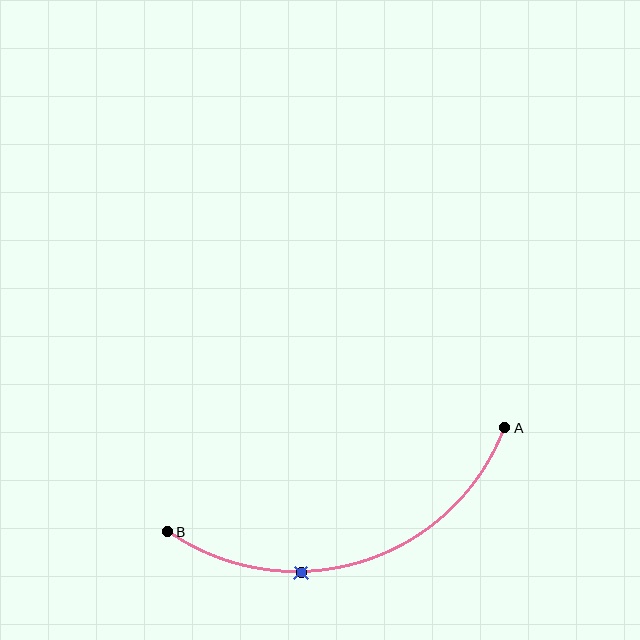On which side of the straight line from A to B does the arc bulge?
The arc bulges below the straight line connecting A and B.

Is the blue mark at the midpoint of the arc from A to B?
No. The blue mark lies on the arc but is closer to endpoint B. The arc midpoint would be at the point on the curve equidistant along the arc from both A and B.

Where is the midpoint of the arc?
The arc midpoint is the point on the curve farthest from the straight line joining A and B. It sits below that line.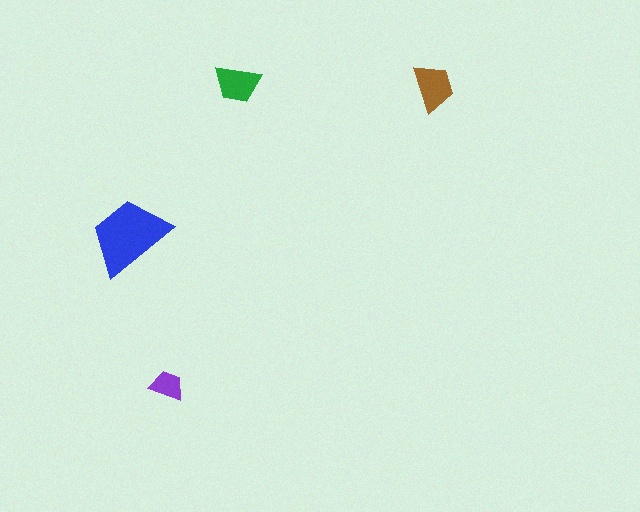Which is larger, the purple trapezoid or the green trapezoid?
The green one.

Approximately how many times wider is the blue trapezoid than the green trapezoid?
About 2 times wider.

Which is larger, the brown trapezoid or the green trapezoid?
The brown one.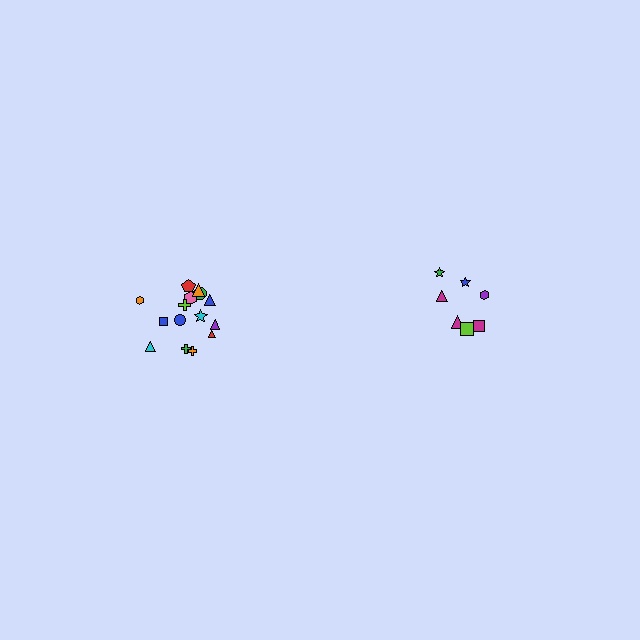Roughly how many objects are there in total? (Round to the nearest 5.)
Roughly 20 objects in total.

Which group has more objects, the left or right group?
The left group.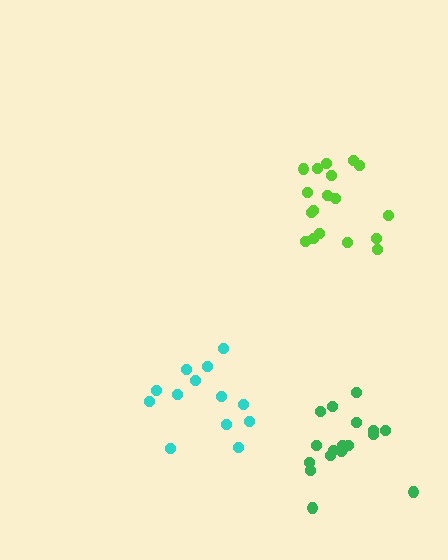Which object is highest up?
The lime cluster is topmost.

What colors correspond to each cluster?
The clusters are colored: green, lime, cyan.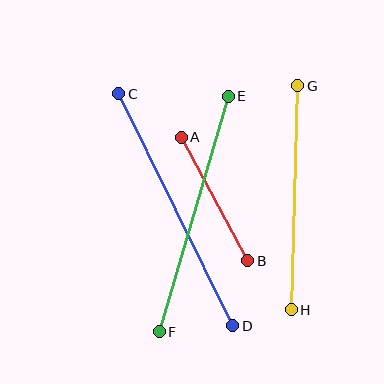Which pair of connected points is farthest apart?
Points C and D are farthest apart.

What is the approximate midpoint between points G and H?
The midpoint is at approximately (295, 198) pixels.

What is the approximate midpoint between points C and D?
The midpoint is at approximately (176, 210) pixels.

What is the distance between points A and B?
The distance is approximately 141 pixels.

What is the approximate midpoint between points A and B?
The midpoint is at approximately (214, 199) pixels.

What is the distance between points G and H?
The distance is approximately 224 pixels.